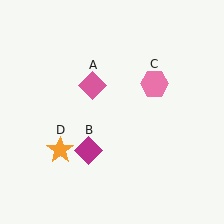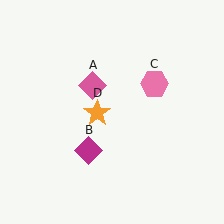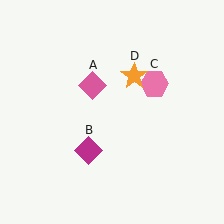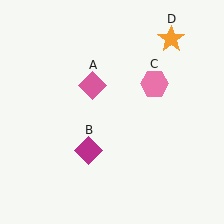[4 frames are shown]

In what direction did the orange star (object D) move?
The orange star (object D) moved up and to the right.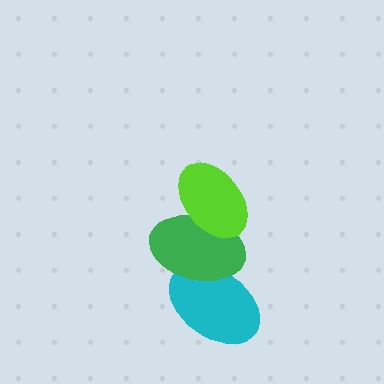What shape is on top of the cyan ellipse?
The green ellipse is on top of the cyan ellipse.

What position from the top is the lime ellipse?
The lime ellipse is 1st from the top.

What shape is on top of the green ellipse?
The lime ellipse is on top of the green ellipse.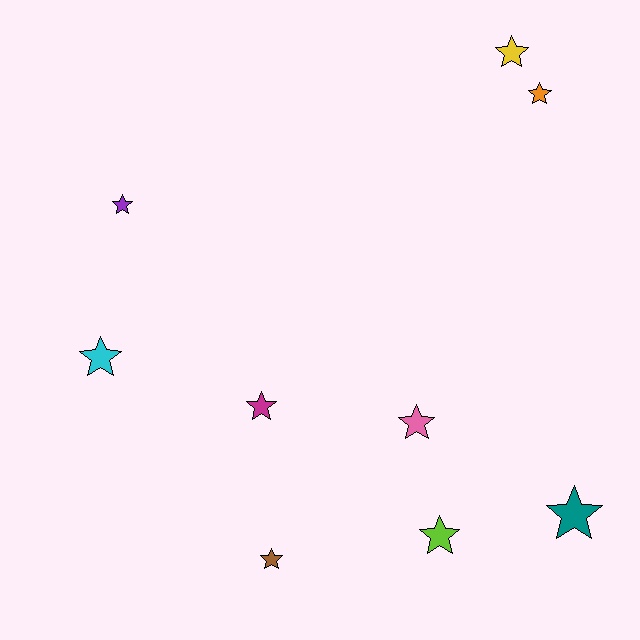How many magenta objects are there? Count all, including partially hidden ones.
There is 1 magenta object.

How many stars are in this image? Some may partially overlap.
There are 9 stars.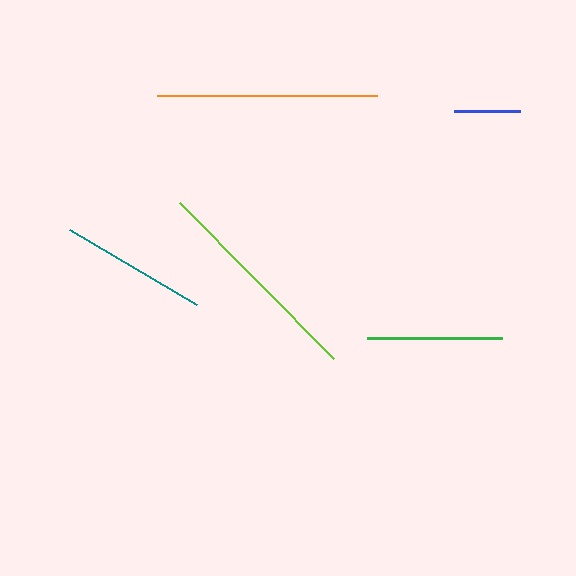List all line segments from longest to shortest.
From longest to shortest: orange, lime, teal, green, blue.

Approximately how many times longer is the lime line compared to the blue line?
The lime line is approximately 3.3 times the length of the blue line.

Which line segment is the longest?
The orange line is the longest at approximately 220 pixels.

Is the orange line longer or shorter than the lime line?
The orange line is longer than the lime line.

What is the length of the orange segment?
The orange segment is approximately 220 pixels long.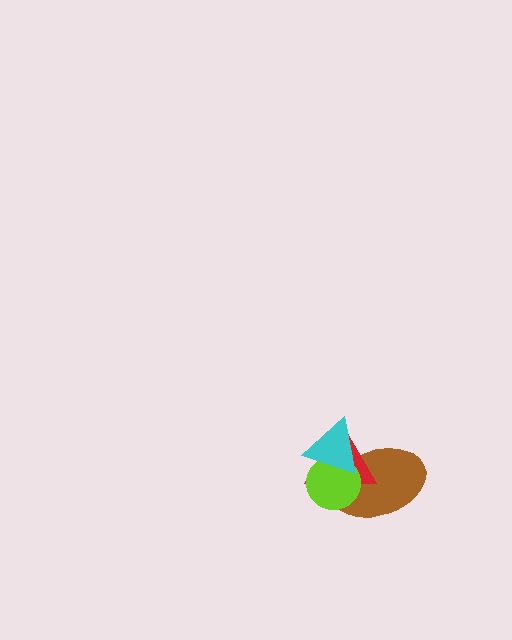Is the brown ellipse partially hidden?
Yes, it is partially covered by another shape.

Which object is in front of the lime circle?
The cyan triangle is in front of the lime circle.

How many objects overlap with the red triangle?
3 objects overlap with the red triangle.